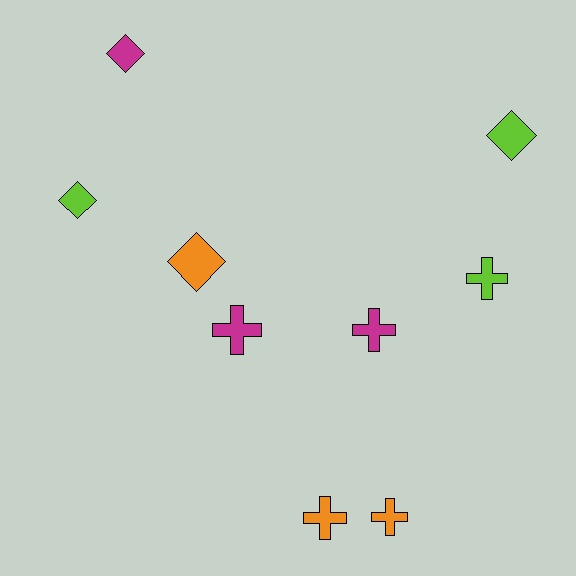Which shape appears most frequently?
Cross, with 5 objects.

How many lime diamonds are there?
There are 2 lime diamonds.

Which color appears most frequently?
Magenta, with 3 objects.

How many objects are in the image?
There are 9 objects.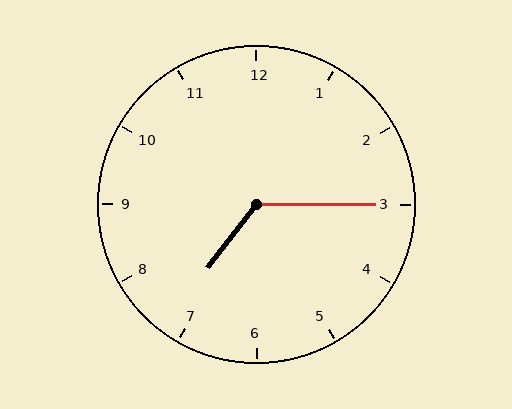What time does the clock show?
7:15.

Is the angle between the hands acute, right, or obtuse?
It is obtuse.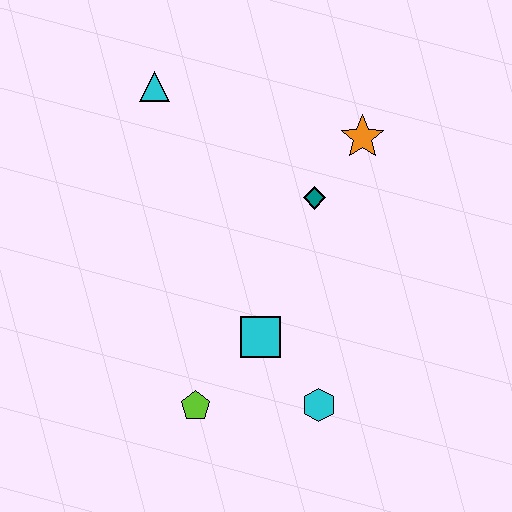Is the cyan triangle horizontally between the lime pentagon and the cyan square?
No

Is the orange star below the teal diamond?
No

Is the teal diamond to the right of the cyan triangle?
Yes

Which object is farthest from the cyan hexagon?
The cyan triangle is farthest from the cyan hexagon.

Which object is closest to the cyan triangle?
The teal diamond is closest to the cyan triangle.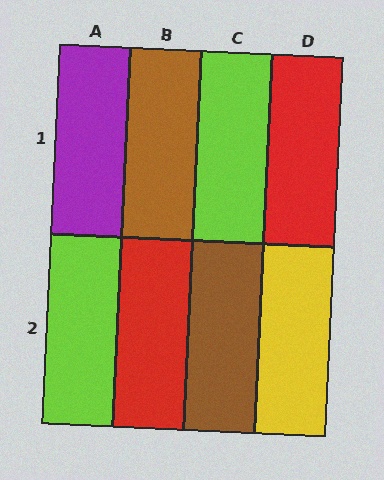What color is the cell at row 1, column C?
Lime.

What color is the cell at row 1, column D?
Red.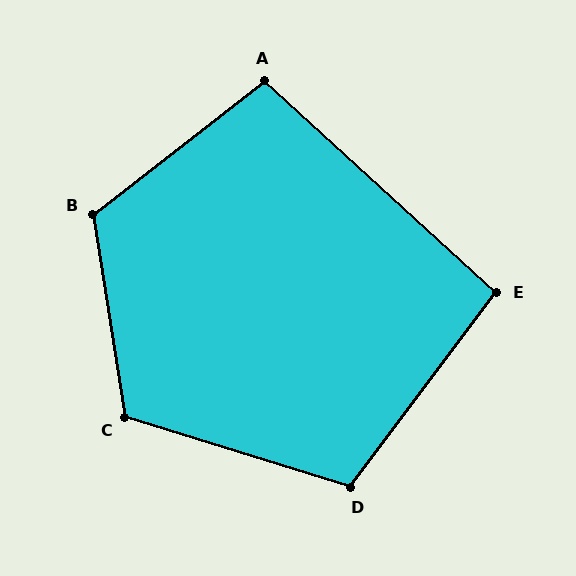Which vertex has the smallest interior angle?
E, at approximately 96 degrees.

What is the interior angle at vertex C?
Approximately 116 degrees (obtuse).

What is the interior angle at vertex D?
Approximately 110 degrees (obtuse).